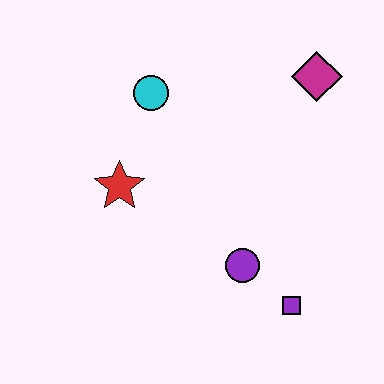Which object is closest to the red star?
The cyan circle is closest to the red star.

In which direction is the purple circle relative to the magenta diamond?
The purple circle is below the magenta diamond.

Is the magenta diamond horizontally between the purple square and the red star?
No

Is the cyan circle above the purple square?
Yes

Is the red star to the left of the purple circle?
Yes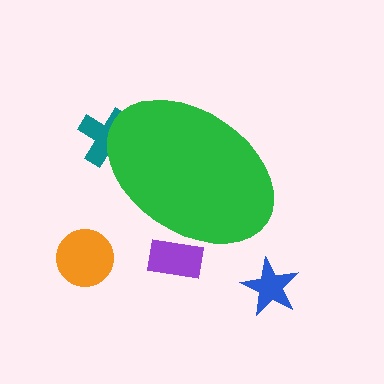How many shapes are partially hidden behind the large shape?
2 shapes are partially hidden.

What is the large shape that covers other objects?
A green ellipse.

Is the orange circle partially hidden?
No, the orange circle is fully visible.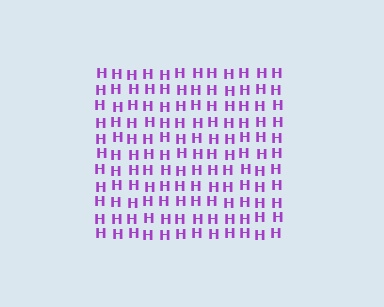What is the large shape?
The large shape is a square.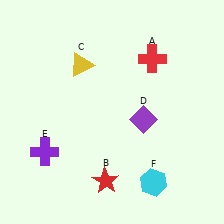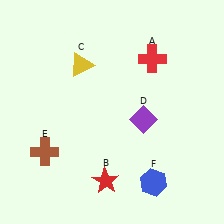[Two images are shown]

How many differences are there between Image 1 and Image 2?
There are 2 differences between the two images.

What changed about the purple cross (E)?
In Image 1, E is purple. In Image 2, it changed to brown.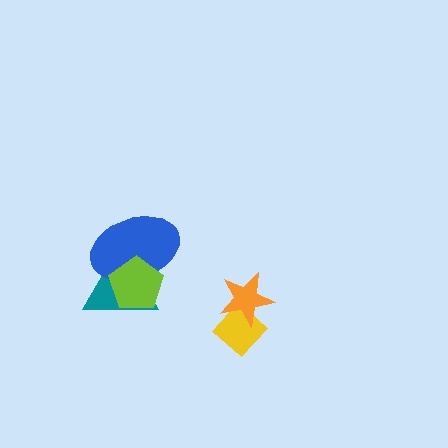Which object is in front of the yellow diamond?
The orange star is in front of the yellow diamond.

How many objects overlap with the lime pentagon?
2 objects overlap with the lime pentagon.